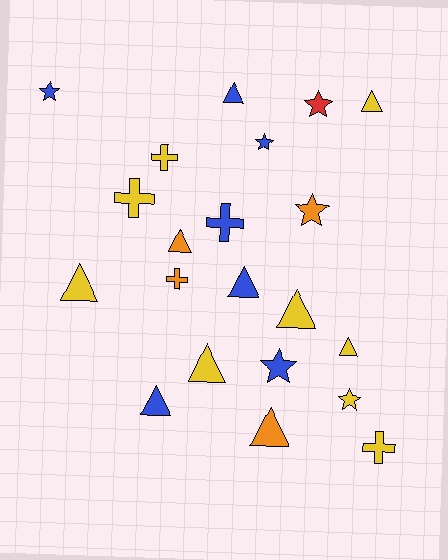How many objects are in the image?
There are 21 objects.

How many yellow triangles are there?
There are 5 yellow triangles.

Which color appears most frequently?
Yellow, with 9 objects.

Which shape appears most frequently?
Triangle, with 10 objects.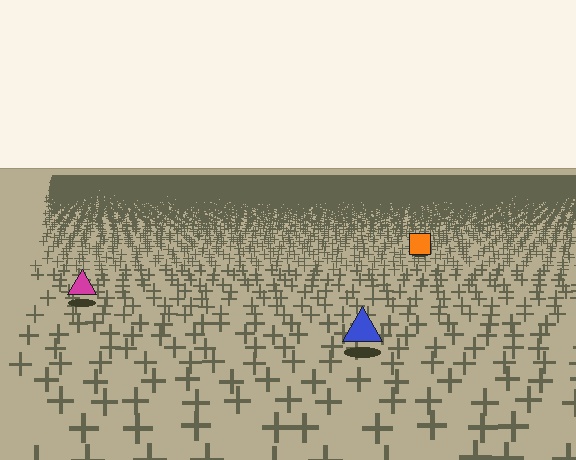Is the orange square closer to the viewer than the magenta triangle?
No. The magenta triangle is closer — you can tell from the texture gradient: the ground texture is coarser near it.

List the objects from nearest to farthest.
From nearest to farthest: the blue triangle, the magenta triangle, the orange square.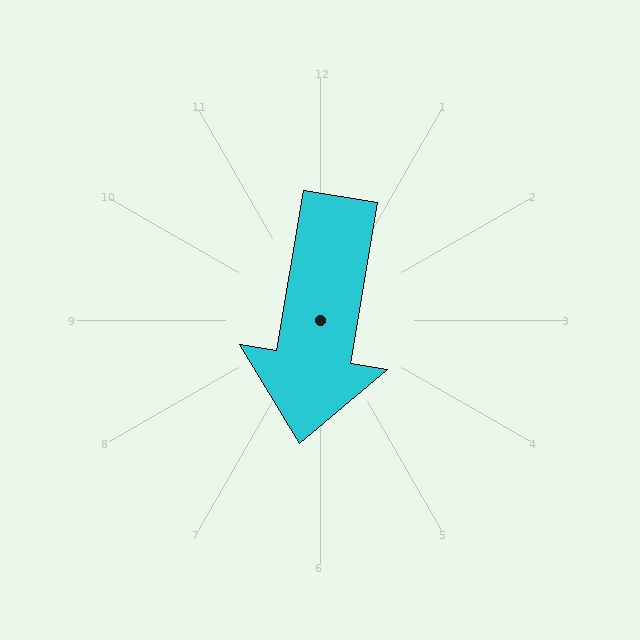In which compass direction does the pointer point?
South.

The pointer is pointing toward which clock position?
Roughly 6 o'clock.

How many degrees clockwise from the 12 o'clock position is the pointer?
Approximately 189 degrees.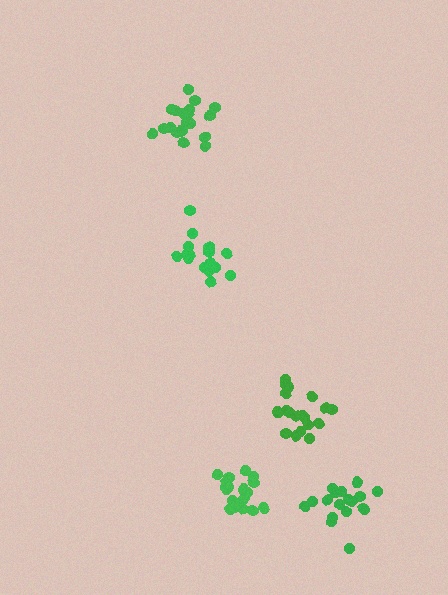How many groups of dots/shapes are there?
There are 5 groups.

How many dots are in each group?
Group 1: 20 dots, Group 2: 16 dots, Group 3: 19 dots, Group 4: 18 dots, Group 5: 20 dots (93 total).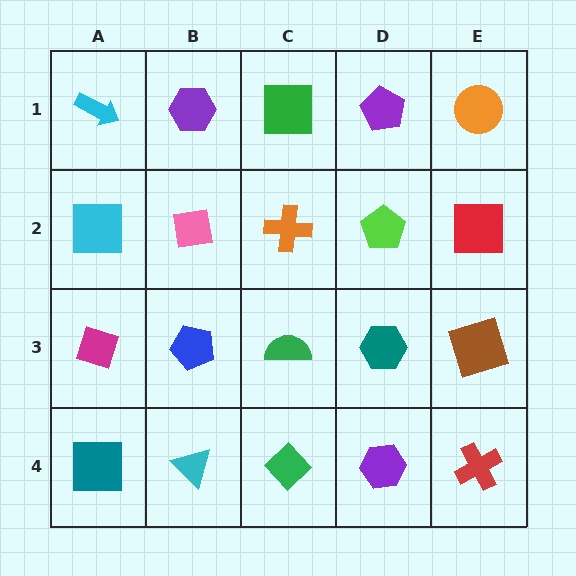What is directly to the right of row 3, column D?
A brown square.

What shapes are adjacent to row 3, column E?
A red square (row 2, column E), a red cross (row 4, column E), a teal hexagon (row 3, column D).